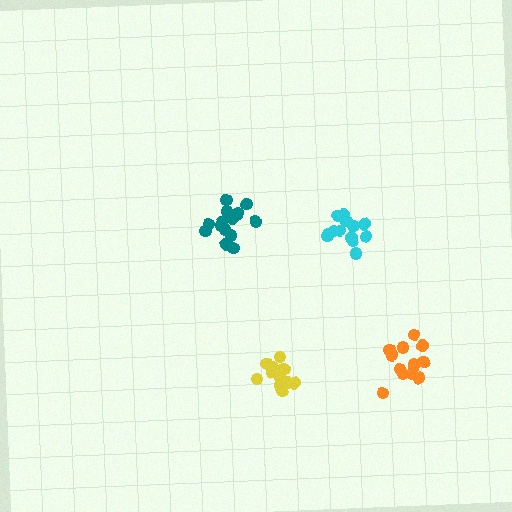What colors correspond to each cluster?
The clusters are colored: orange, teal, yellow, cyan.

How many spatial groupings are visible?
There are 4 spatial groupings.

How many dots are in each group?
Group 1: 13 dots, Group 2: 14 dots, Group 3: 12 dots, Group 4: 13 dots (52 total).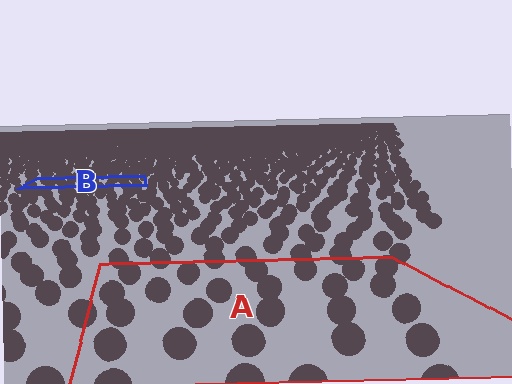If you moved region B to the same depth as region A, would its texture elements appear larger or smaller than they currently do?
They would appear larger. At a closer depth, the same texture elements are projected at a bigger on-screen size.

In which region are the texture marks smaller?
The texture marks are smaller in region B, because it is farther away.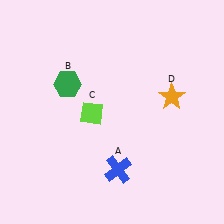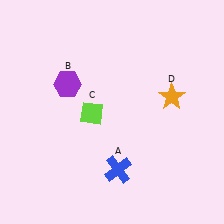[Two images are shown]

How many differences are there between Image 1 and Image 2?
There is 1 difference between the two images.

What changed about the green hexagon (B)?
In Image 1, B is green. In Image 2, it changed to purple.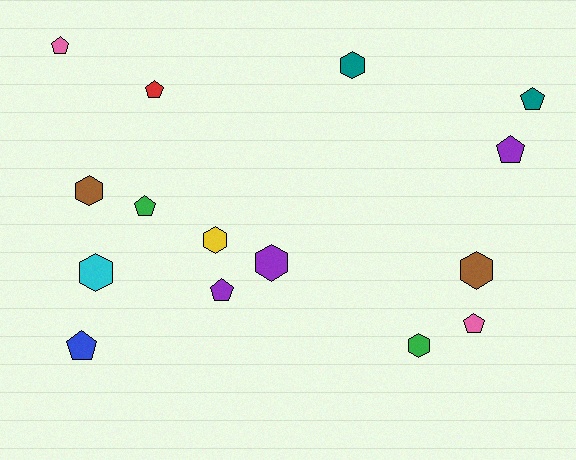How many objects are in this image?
There are 15 objects.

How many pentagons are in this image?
There are 8 pentagons.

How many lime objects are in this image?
There are no lime objects.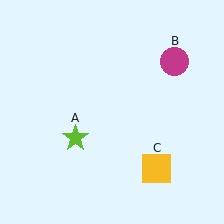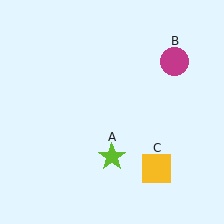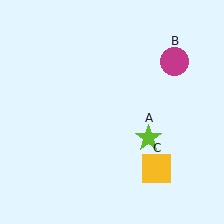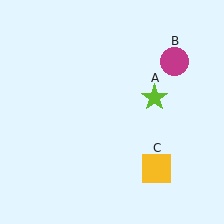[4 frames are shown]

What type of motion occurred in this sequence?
The lime star (object A) rotated counterclockwise around the center of the scene.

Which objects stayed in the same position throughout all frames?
Magenta circle (object B) and yellow square (object C) remained stationary.